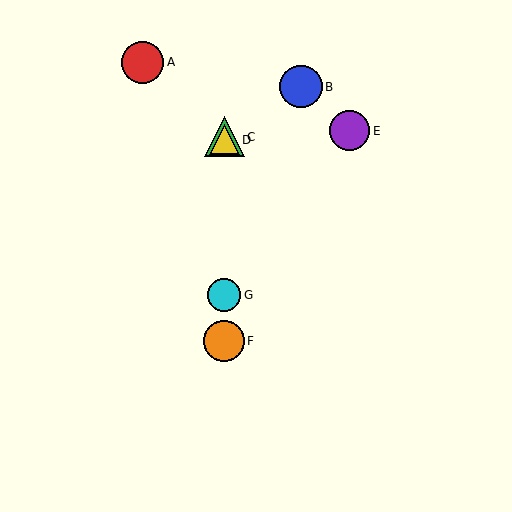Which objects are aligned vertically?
Objects C, D, F, G are aligned vertically.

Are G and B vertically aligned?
No, G is at x≈224 and B is at x≈301.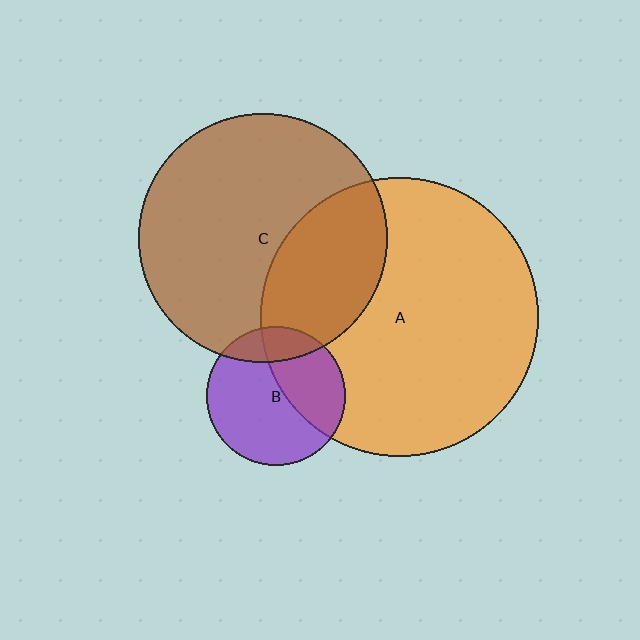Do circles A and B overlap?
Yes.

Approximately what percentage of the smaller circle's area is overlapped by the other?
Approximately 40%.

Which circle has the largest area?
Circle A (orange).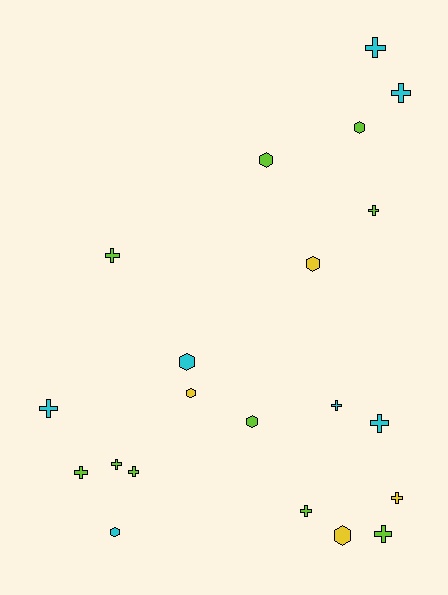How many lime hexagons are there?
There are 3 lime hexagons.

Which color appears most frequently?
Lime, with 10 objects.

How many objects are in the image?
There are 21 objects.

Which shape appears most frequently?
Cross, with 13 objects.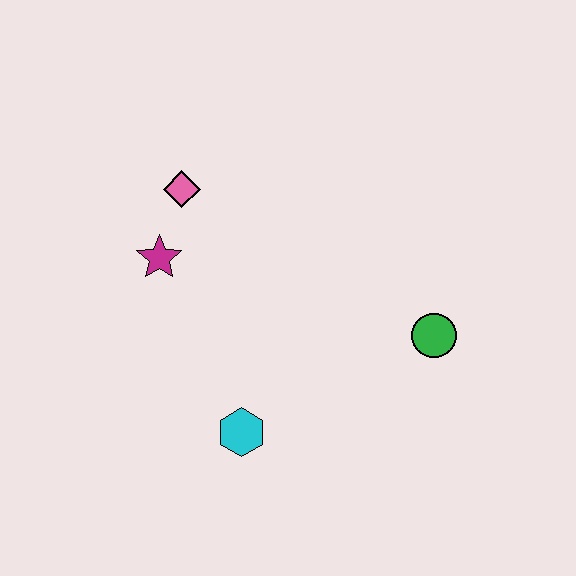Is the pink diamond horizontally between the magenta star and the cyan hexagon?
Yes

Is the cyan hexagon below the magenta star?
Yes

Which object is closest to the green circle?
The cyan hexagon is closest to the green circle.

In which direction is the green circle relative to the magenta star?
The green circle is to the right of the magenta star.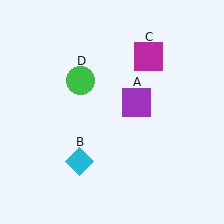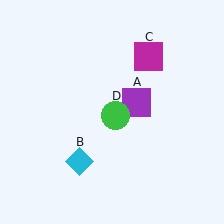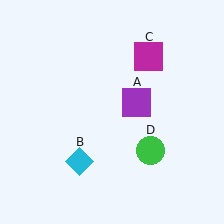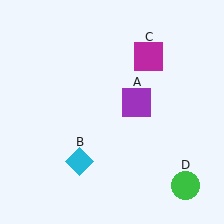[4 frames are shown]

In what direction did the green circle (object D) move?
The green circle (object D) moved down and to the right.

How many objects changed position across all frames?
1 object changed position: green circle (object D).